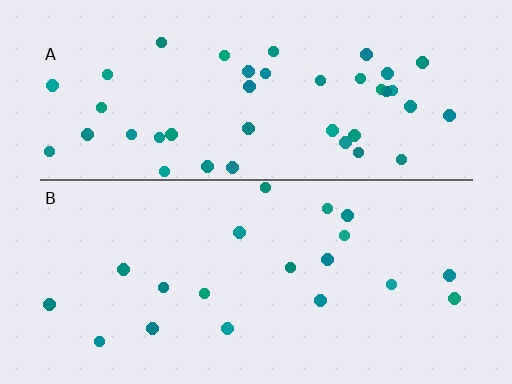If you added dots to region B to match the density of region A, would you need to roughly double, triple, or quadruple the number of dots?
Approximately double.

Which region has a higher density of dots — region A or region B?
A (the top).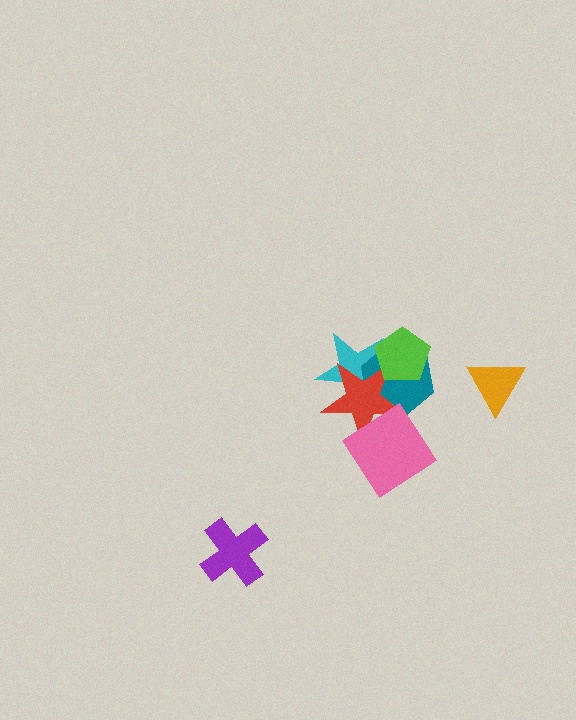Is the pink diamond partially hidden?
No, no other shape covers it.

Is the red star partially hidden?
Yes, it is partially covered by another shape.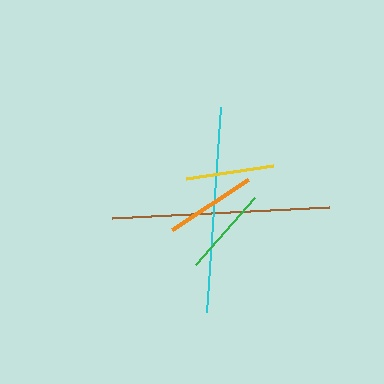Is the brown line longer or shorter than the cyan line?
The brown line is longer than the cyan line.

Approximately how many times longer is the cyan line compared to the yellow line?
The cyan line is approximately 2.3 times the length of the yellow line.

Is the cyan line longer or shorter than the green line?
The cyan line is longer than the green line.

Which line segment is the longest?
The brown line is the longest at approximately 217 pixels.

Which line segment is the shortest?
The green line is the shortest at approximately 89 pixels.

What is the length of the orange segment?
The orange segment is approximately 91 pixels long.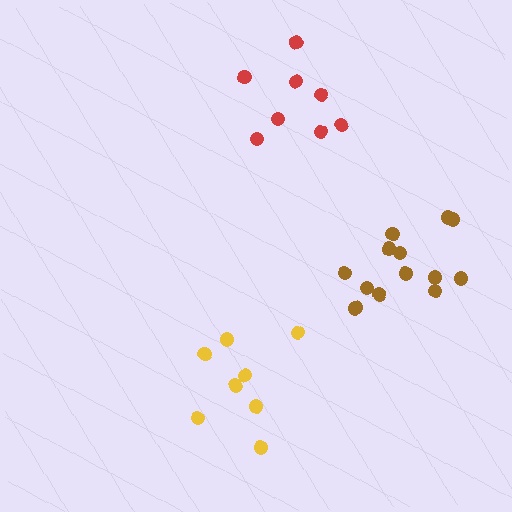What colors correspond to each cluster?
The clusters are colored: yellow, brown, red.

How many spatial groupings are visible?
There are 3 spatial groupings.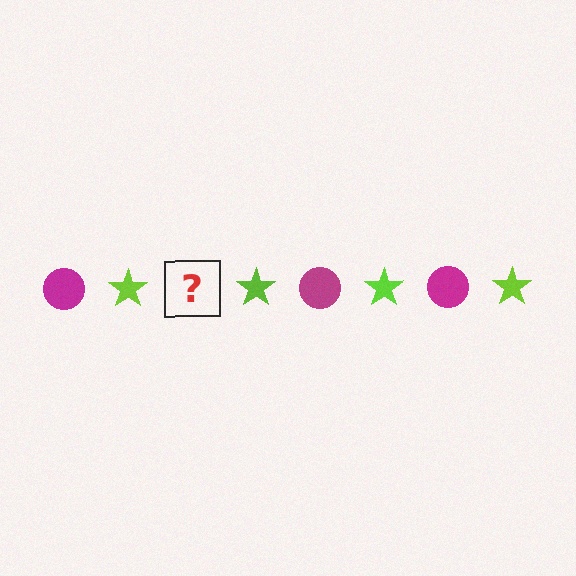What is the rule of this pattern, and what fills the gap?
The rule is that the pattern alternates between magenta circle and lime star. The gap should be filled with a magenta circle.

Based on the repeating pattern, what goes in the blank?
The blank should be a magenta circle.